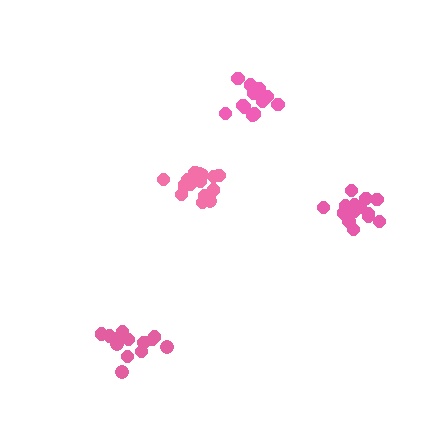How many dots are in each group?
Group 1: 15 dots, Group 2: 16 dots, Group 3: 14 dots, Group 4: 12 dots (57 total).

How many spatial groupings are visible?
There are 4 spatial groupings.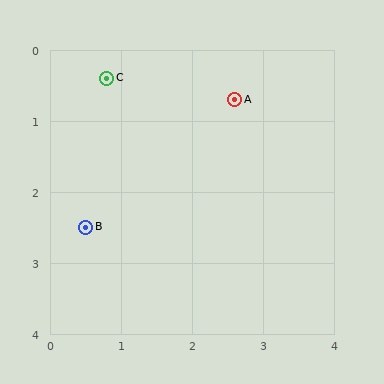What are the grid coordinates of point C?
Point C is at approximately (0.8, 0.4).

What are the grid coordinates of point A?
Point A is at approximately (2.6, 0.7).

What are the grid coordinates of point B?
Point B is at approximately (0.5, 2.5).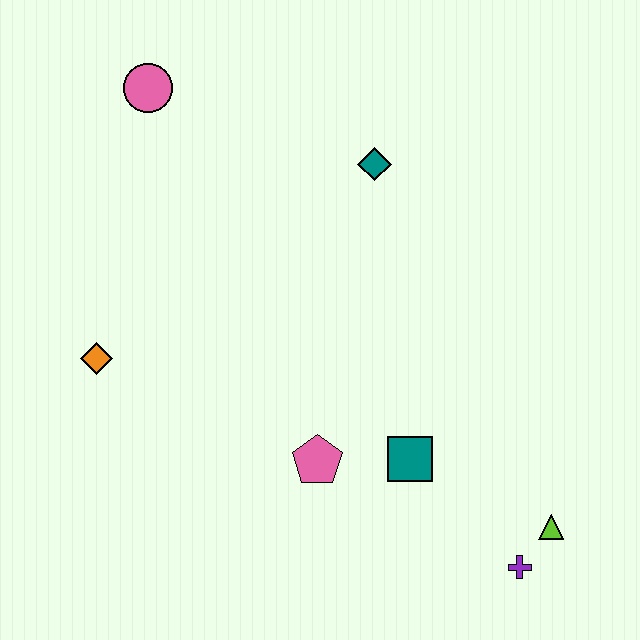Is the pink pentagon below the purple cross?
No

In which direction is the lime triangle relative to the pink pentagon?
The lime triangle is to the right of the pink pentagon.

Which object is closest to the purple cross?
The lime triangle is closest to the purple cross.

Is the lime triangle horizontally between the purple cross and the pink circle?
No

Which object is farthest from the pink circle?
The purple cross is farthest from the pink circle.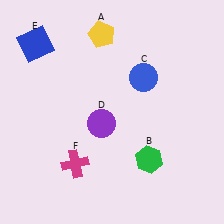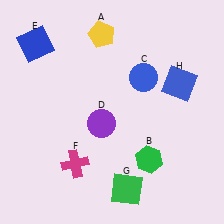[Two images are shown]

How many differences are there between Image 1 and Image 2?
There are 2 differences between the two images.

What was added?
A green square (G), a blue square (H) were added in Image 2.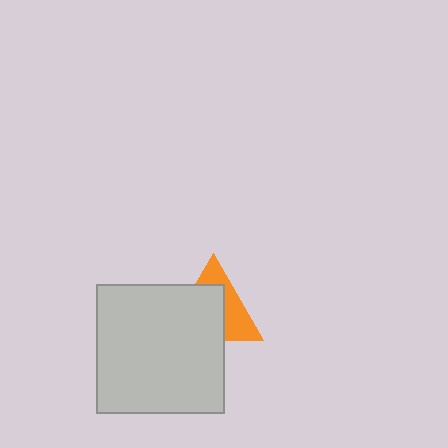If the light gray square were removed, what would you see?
You would see the complete orange triangle.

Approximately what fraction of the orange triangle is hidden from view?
Roughly 60% of the orange triangle is hidden behind the light gray square.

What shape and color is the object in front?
The object in front is a light gray square.